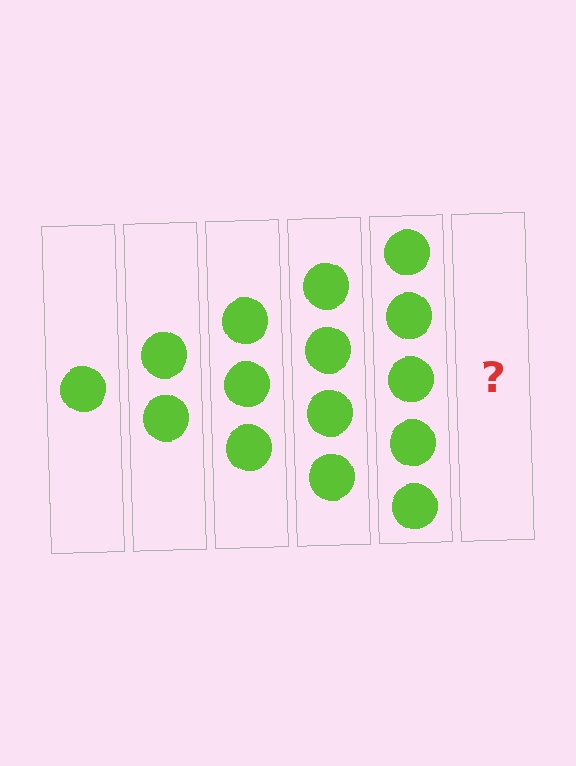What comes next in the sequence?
The next element should be 6 circles.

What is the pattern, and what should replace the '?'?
The pattern is that each step adds one more circle. The '?' should be 6 circles.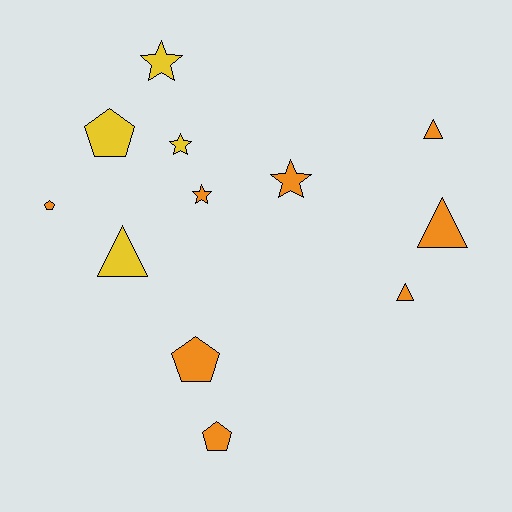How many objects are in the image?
There are 12 objects.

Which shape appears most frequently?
Star, with 4 objects.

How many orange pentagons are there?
There are 3 orange pentagons.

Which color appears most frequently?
Orange, with 8 objects.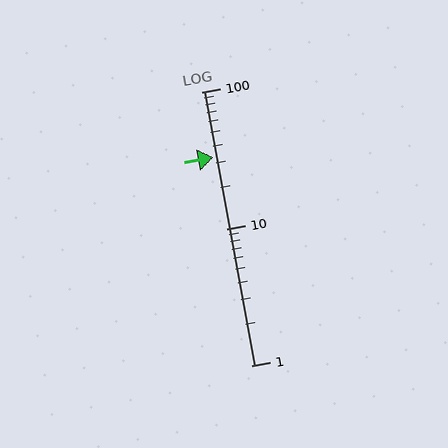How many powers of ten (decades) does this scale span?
The scale spans 2 decades, from 1 to 100.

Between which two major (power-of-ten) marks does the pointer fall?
The pointer is between 10 and 100.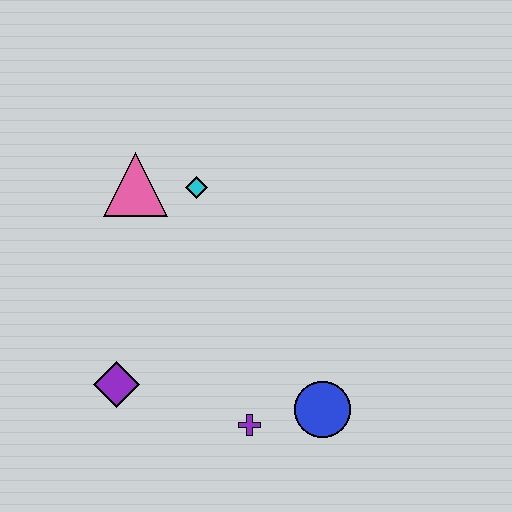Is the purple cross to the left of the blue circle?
Yes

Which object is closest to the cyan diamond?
The pink triangle is closest to the cyan diamond.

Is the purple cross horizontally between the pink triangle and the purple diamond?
No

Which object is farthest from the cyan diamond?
The blue circle is farthest from the cyan diamond.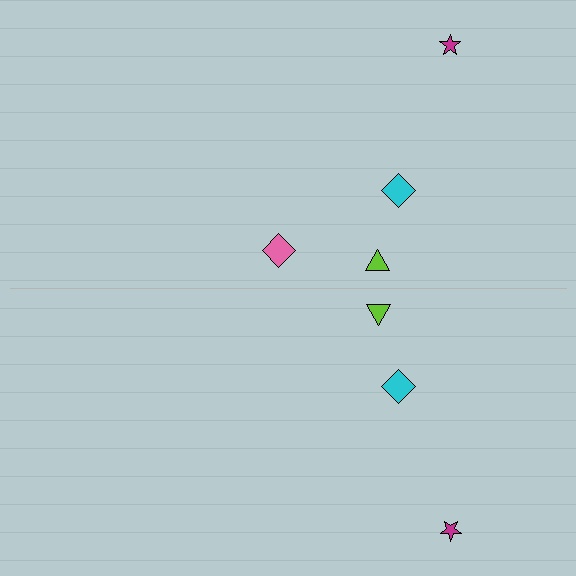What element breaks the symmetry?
A pink diamond is missing from the bottom side.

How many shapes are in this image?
There are 7 shapes in this image.